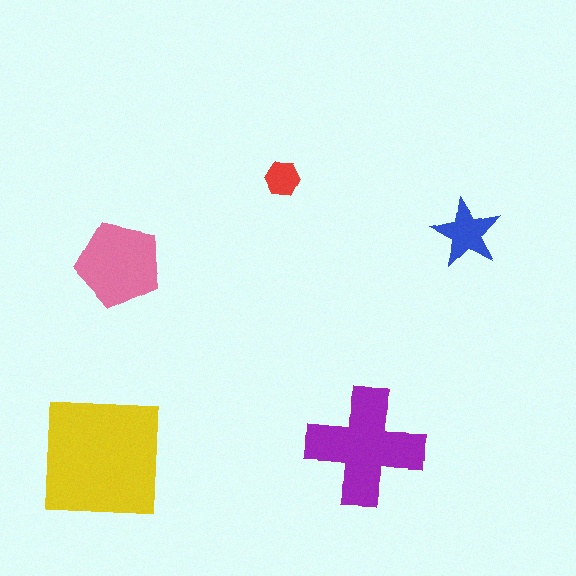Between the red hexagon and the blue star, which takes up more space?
The blue star.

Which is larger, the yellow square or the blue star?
The yellow square.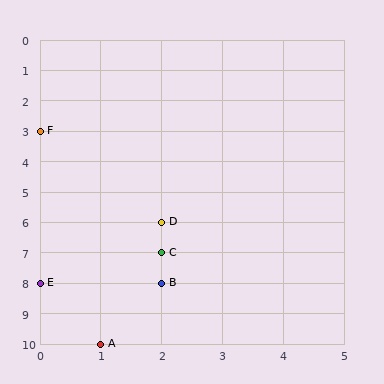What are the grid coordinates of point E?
Point E is at grid coordinates (0, 8).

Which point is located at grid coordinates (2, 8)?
Point B is at (2, 8).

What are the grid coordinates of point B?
Point B is at grid coordinates (2, 8).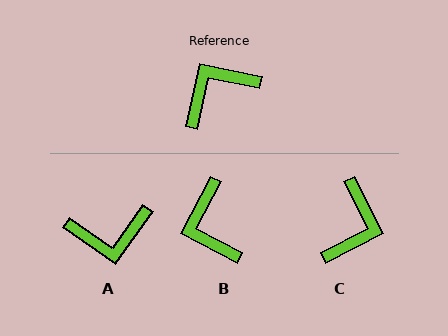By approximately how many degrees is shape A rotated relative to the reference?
Approximately 157 degrees counter-clockwise.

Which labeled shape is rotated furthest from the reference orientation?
A, about 157 degrees away.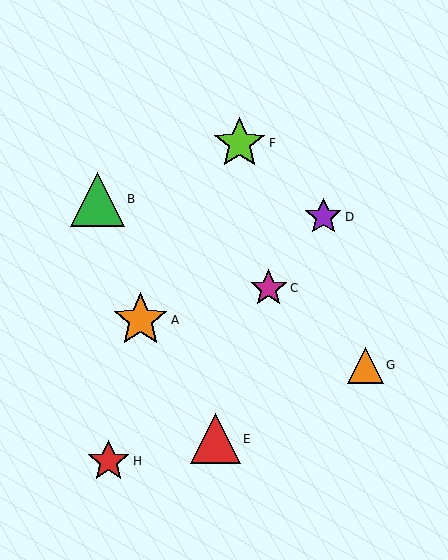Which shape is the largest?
The orange star (labeled A) is the largest.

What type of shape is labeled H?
Shape H is a red star.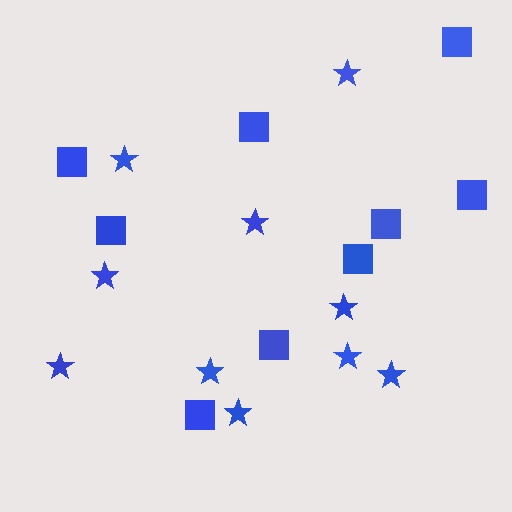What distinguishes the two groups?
There are 2 groups: one group of stars (10) and one group of squares (9).